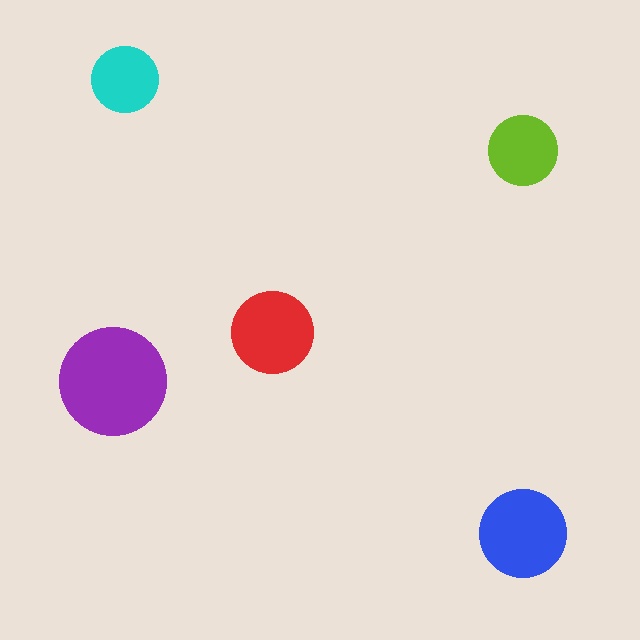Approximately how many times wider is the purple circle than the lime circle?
About 1.5 times wider.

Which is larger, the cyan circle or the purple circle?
The purple one.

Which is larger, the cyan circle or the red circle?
The red one.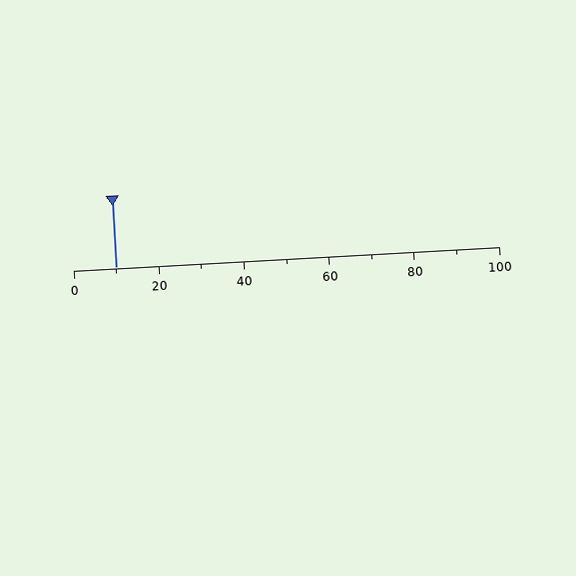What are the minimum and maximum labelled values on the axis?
The axis runs from 0 to 100.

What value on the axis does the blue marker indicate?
The marker indicates approximately 10.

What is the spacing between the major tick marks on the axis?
The major ticks are spaced 20 apart.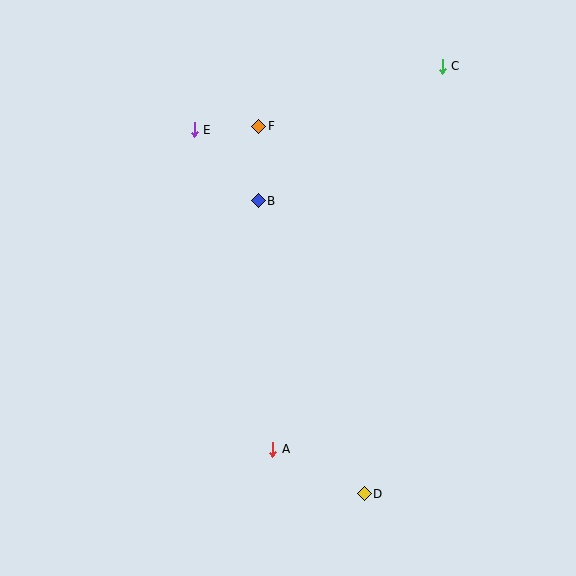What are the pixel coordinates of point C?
Point C is at (442, 66).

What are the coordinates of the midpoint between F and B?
The midpoint between F and B is at (259, 163).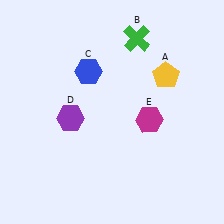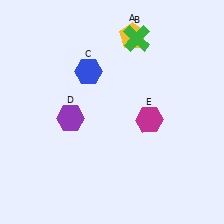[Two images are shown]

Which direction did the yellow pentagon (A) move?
The yellow pentagon (A) moved up.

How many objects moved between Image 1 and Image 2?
1 object moved between the two images.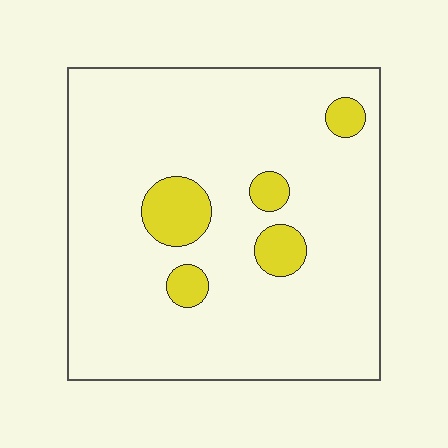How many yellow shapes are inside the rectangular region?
5.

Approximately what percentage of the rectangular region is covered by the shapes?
Approximately 10%.